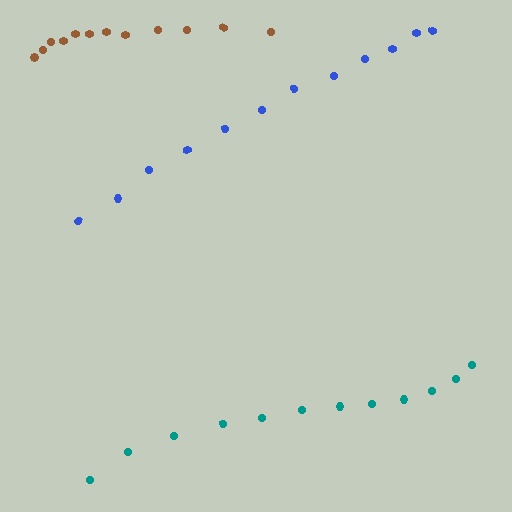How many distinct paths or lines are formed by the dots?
There are 3 distinct paths.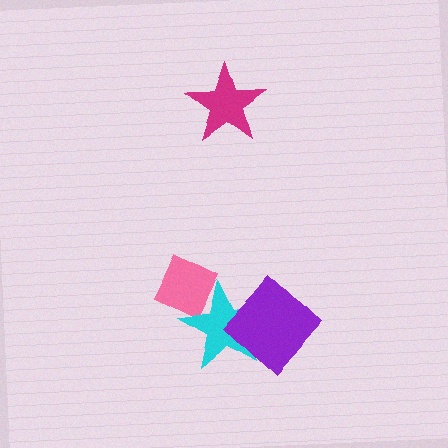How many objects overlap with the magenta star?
0 objects overlap with the magenta star.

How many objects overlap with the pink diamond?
1 object overlaps with the pink diamond.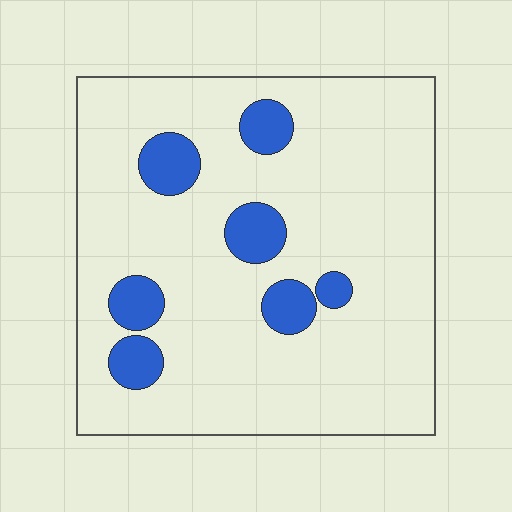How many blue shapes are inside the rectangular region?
7.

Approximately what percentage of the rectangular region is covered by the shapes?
Approximately 15%.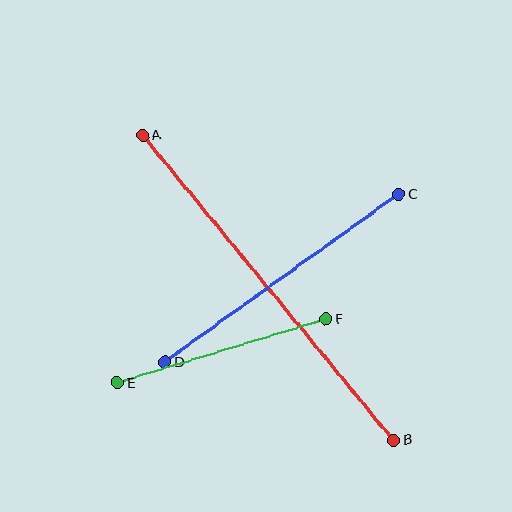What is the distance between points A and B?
The distance is approximately 395 pixels.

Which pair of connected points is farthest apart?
Points A and B are farthest apart.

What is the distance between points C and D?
The distance is approximately 288 pixels.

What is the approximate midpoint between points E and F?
The midpoint is at approximately (222, 351) pixels.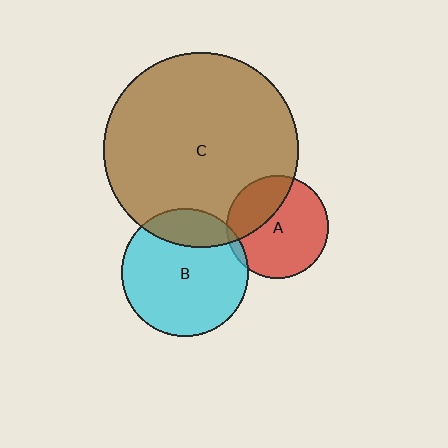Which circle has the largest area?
Circle C (brown).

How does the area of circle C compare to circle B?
Approximately 2.3 times.